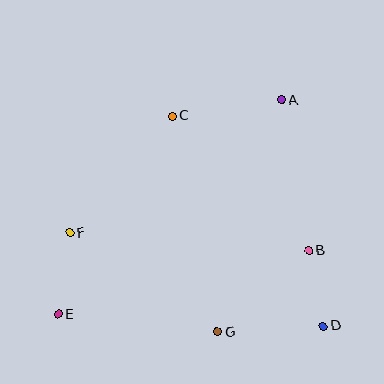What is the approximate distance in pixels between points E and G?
The distance between E and G is approximately 161 pixels.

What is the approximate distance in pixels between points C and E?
The distance between C and E is approximately 229 pixels.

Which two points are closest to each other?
Points B and D are closest to each other.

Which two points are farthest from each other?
Points A and E are farthest from each other.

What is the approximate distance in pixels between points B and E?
The distance between B and E is approximately 259 pixels.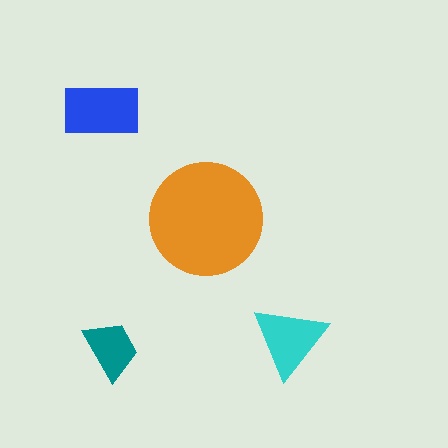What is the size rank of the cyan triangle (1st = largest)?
3rd.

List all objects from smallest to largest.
The teal trapezoid, the cyan triangle, the blue rectangle, the orange circle.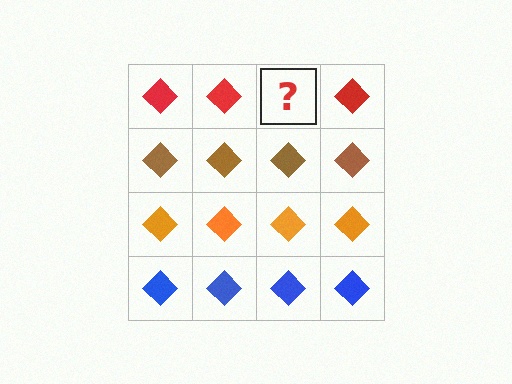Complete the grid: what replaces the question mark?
The question mark should be replaced with a red diamond.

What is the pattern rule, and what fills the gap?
The rule is that each row has a consistent color. The gap should be filled with a red diamond.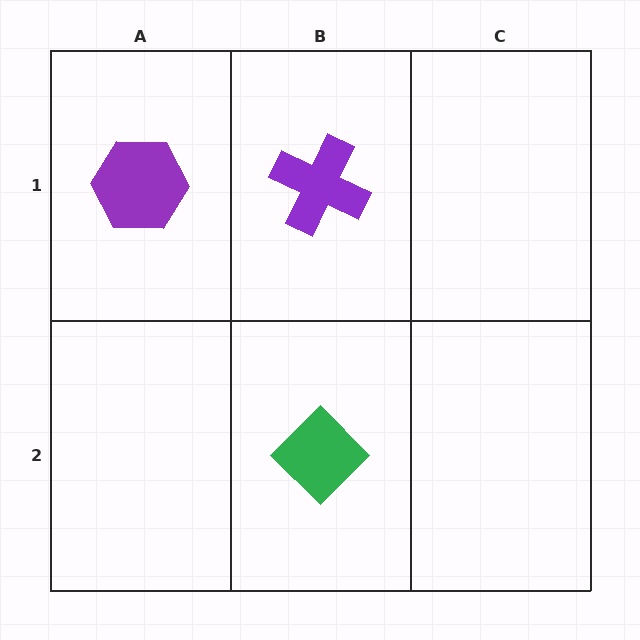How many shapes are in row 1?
2 shapes.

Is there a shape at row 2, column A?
No, that cell is empty.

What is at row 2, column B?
A green diamond.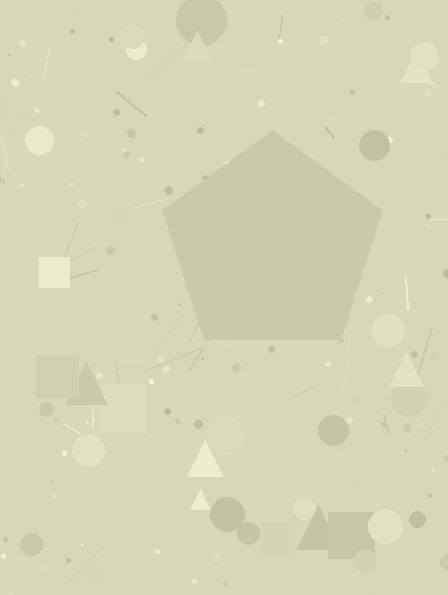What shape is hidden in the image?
A pentagon is hidden in the image.